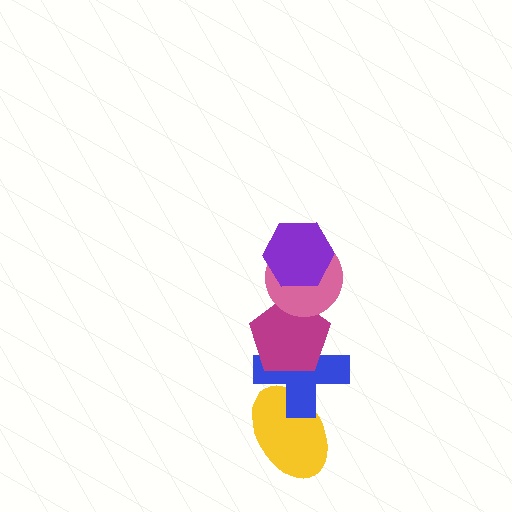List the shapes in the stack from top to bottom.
From top to bottom: the purple hexagon, the pink circle, the magenta pentagon, the blue cross, the yellow ellipse.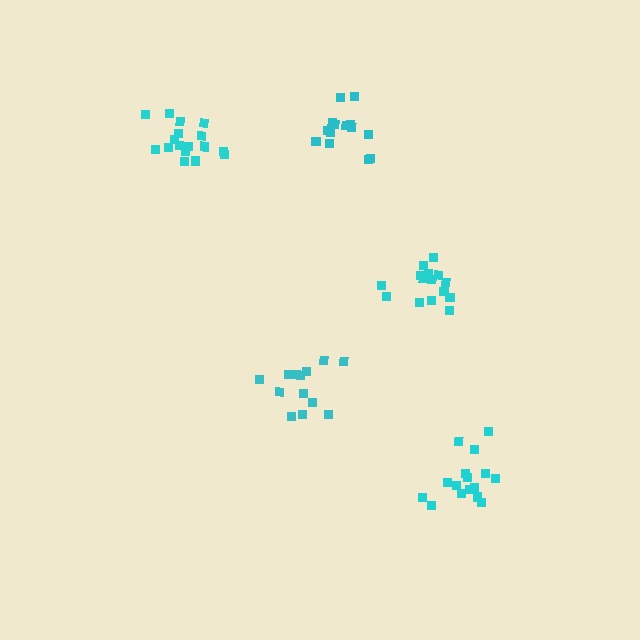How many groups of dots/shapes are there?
There are 5 groups.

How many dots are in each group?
Group 1: 13 dots, Group 2: 14 dots, Group 3: 15 dots, Group 4: 16 dots, Group 5: 18 dots (76 total).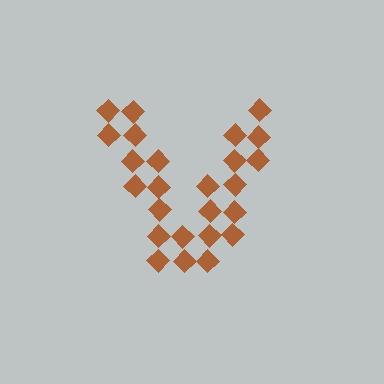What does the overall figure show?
The overall figure shows the letter V.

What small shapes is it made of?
It is made of small diamonds.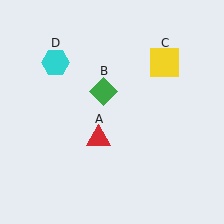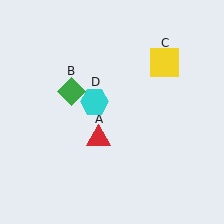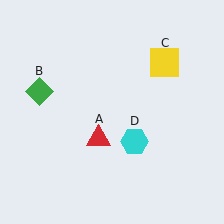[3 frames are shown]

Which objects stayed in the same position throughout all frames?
Red triangle (object A) and yellow square (object C) remained stationary.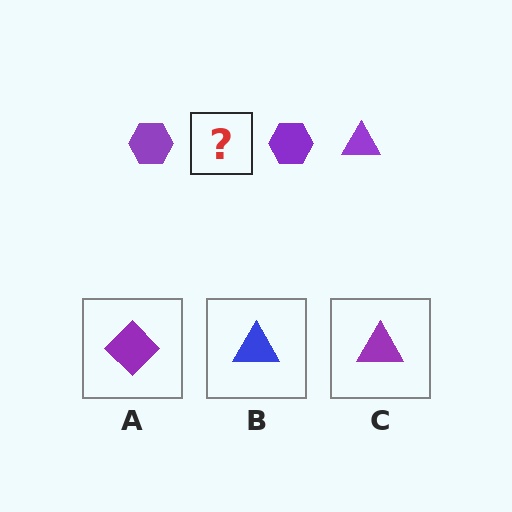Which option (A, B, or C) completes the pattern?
C.